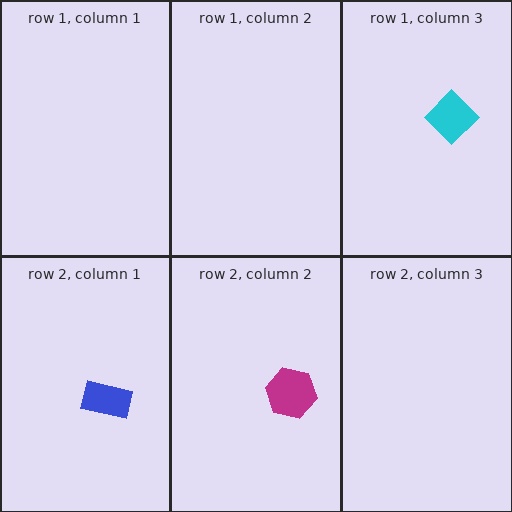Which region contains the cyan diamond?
The row 1, column 3 region.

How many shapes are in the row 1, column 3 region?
1.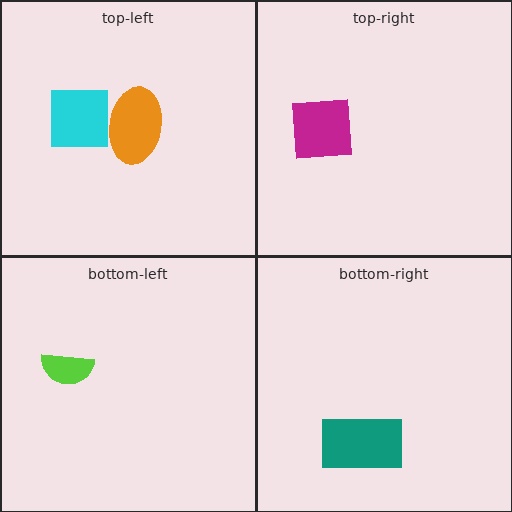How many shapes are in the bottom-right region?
1.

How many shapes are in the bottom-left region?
1.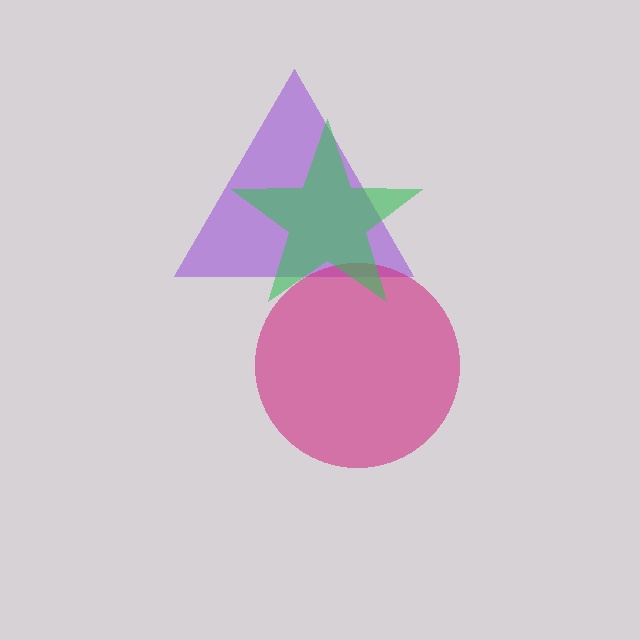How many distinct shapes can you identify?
There are 3 distinct shapes: a purple triangle, a magenta circle, a green star.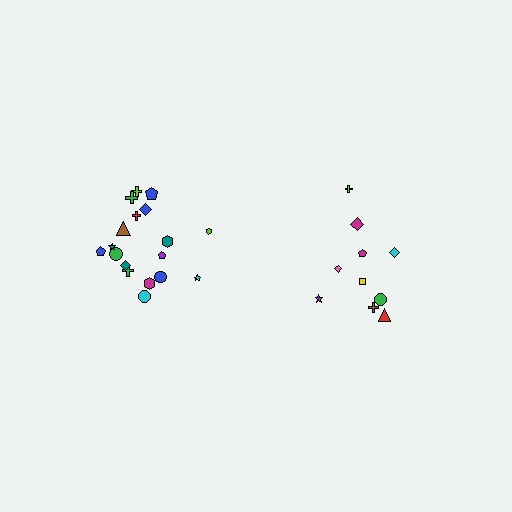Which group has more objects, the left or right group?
The left group.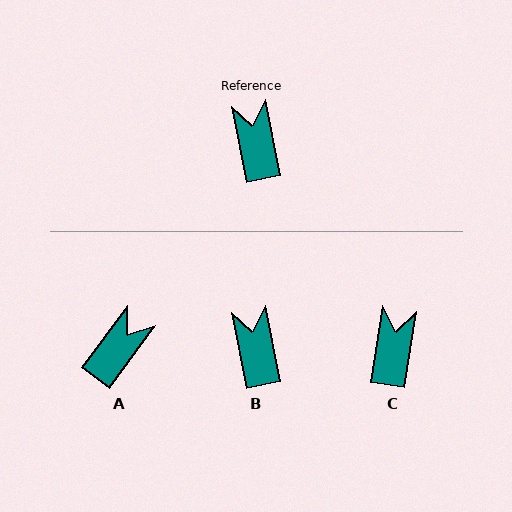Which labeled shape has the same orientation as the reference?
B.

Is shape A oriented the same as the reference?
No, it is off by about 48 degrees.